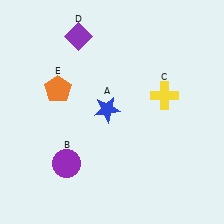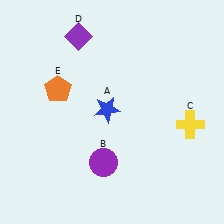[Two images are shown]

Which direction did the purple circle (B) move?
The purple circle (B) moved right.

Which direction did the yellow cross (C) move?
The yellow cross (C) moved down.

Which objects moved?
The objects that moved are: the purple circle (B), the yellow cross (C).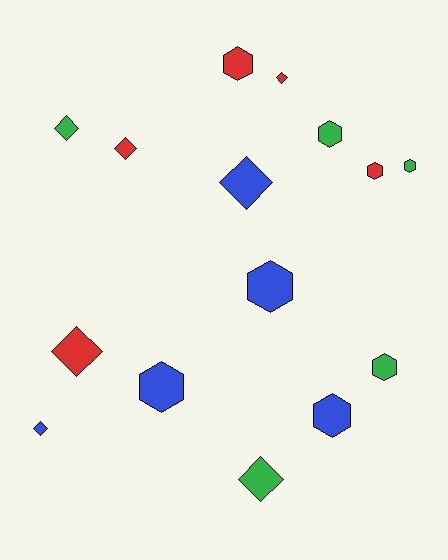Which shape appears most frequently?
Hexagon, with 8 objects.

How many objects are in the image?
There are 15 objects.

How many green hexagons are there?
There are 3 green hexagons.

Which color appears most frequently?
Red, with 5 objects.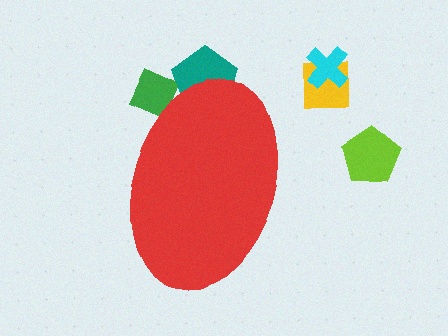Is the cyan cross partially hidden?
No, the cyan cross is fully visible.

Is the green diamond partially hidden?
Yes, the green diamond is partially hidden behind the red ellipse.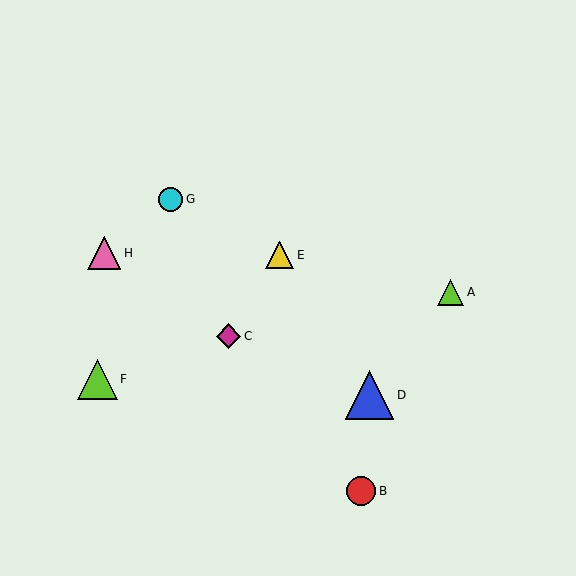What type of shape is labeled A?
Shape A is a lime triangle.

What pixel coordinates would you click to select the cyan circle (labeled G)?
Click at (170, 199) to select the cyan circle G.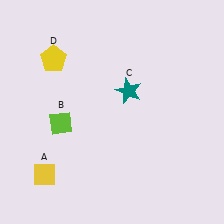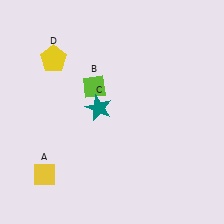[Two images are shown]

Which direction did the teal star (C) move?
The teal star (C) moved left.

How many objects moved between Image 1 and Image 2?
2 objects moved between the two images.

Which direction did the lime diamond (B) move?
The lime diamond (B) moved up.